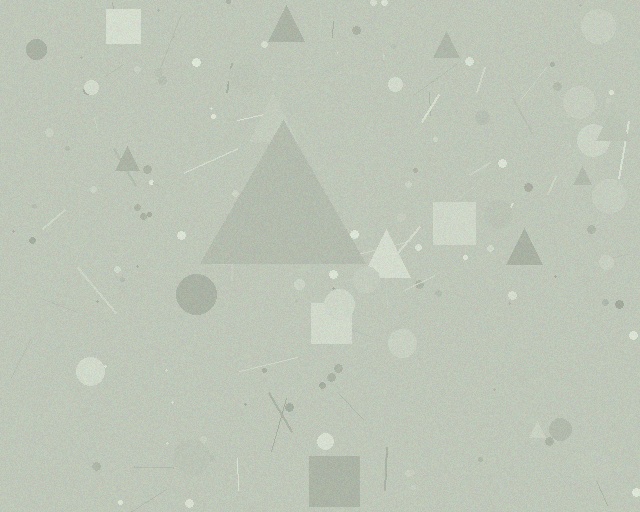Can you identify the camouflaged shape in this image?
The camouflaged shape is a triangle.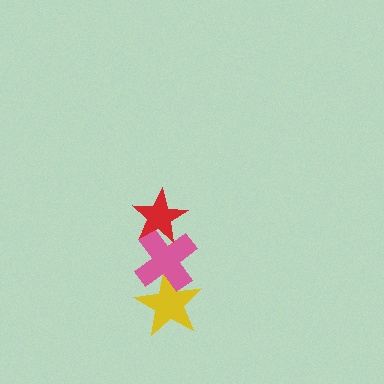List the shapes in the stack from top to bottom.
From top to bottom: the red star, the pink cross, the yellow star.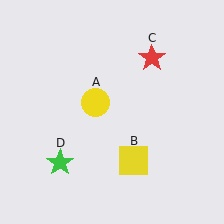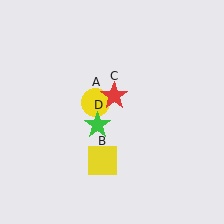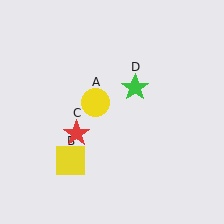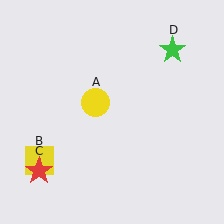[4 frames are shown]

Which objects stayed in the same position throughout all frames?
Yellow circle (object A) remained stationary.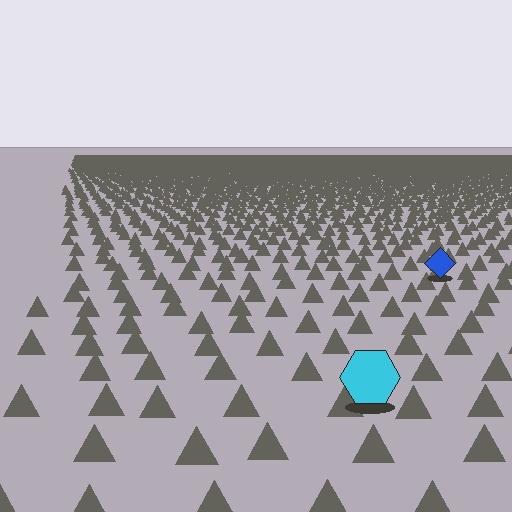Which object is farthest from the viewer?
The blue diamond is farthest from the viewer. It appears smaller and the ground texture around it is denser.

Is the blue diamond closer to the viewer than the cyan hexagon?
No. The cyan hexagon is closer — you can tell from the texture gradient: the ground texture is coarser near it.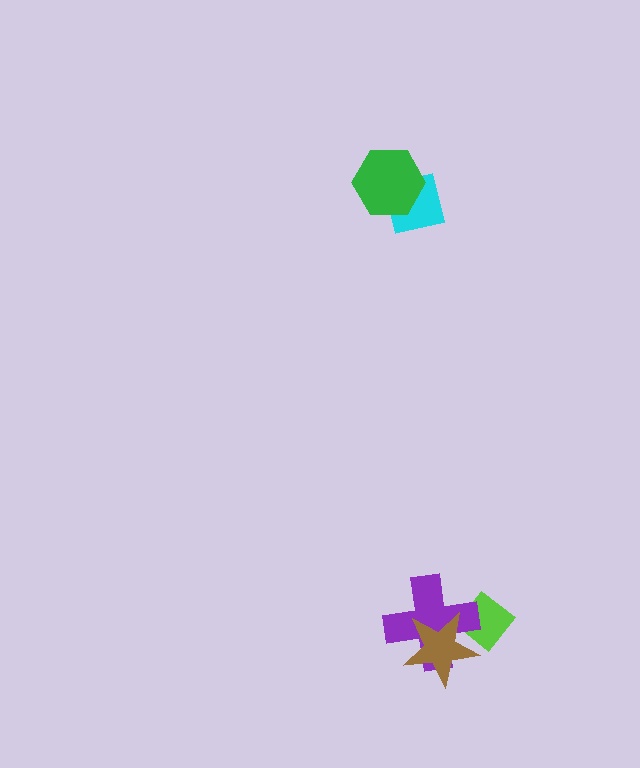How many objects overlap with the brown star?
2 objects overlap with the brown star.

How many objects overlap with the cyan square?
1 object overlaps with the cyan square.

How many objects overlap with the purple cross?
2 objects overlap with the purple cross.